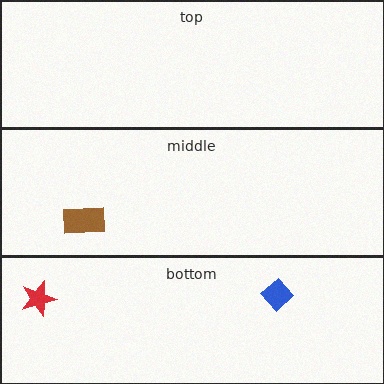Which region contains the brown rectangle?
The middle region.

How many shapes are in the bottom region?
2.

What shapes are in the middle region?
The brown rectangle.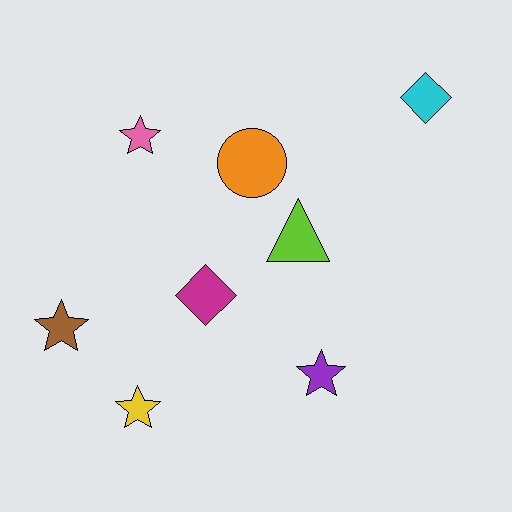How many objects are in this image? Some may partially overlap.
There are 8 objects.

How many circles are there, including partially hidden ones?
There is 1 circle.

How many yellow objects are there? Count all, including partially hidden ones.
There is 1 yellow object.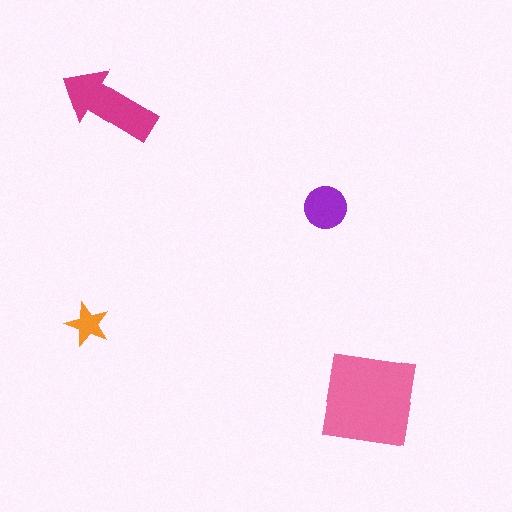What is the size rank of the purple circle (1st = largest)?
3rd.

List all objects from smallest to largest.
The orange star, the purple circle, the magenta arrow, the pink square.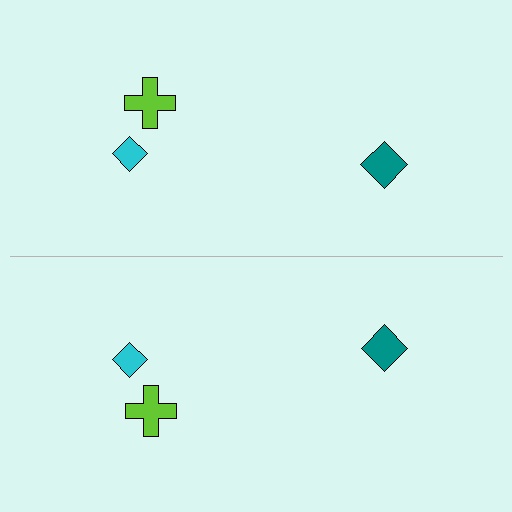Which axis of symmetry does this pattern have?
The pattern has a horizontal axis of symmetry running through the center of the image.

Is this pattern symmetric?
Yes, this pattern has bilateral (reflection) symmetry.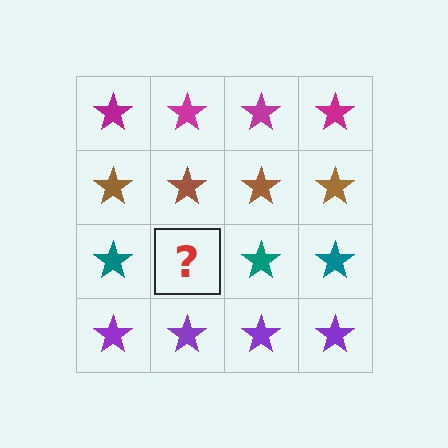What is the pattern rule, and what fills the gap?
The rule is that each row has a consistent color. The gap should be filled with a teal star.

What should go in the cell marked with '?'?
The missing cell should contain a teal star.